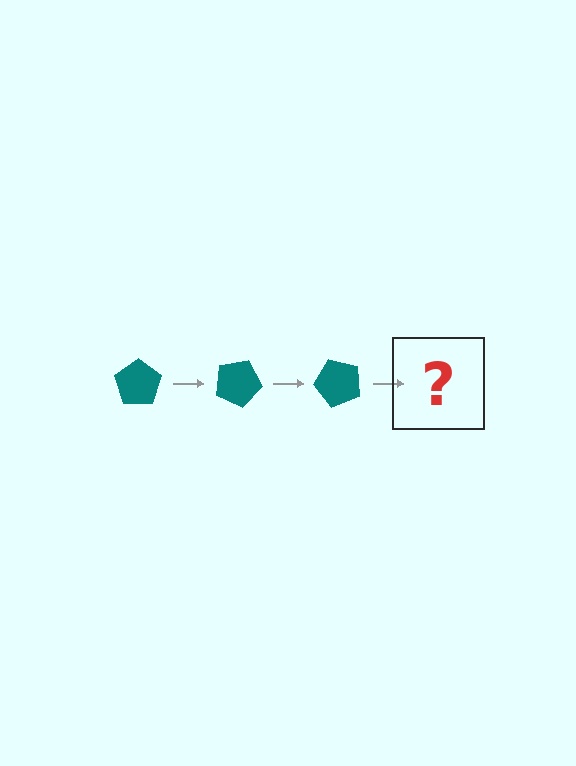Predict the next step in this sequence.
The next step is a teal pentagon rotated 75 degrees.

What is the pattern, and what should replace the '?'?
The pattern is that the pentagon rotates 25 degrees each step. The '?' should be a teal pentagon rotated 75 degrees.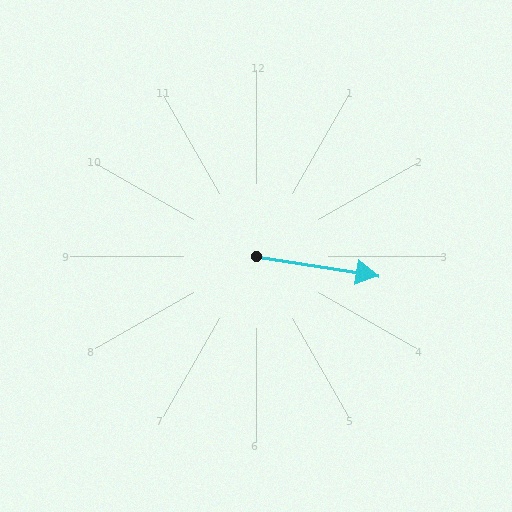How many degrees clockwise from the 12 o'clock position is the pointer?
Approximately 99 degrees.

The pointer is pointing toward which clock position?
Roughly 3 o'clock.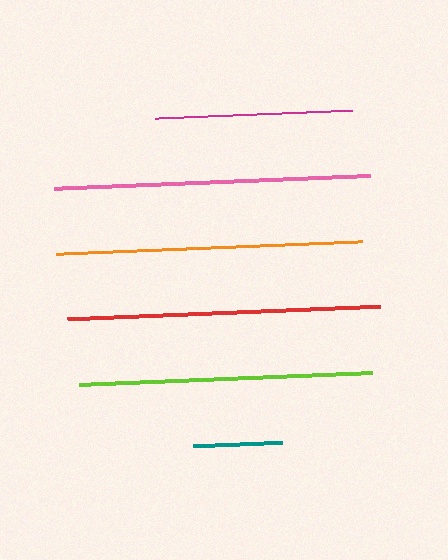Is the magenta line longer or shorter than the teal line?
The magenta line is longer than the teal line.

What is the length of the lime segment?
The lime segment is approximately 293 pixels long.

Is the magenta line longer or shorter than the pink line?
The pink line is longer than the magenta line.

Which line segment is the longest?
The pink line is the longest at approximately 316 pixels.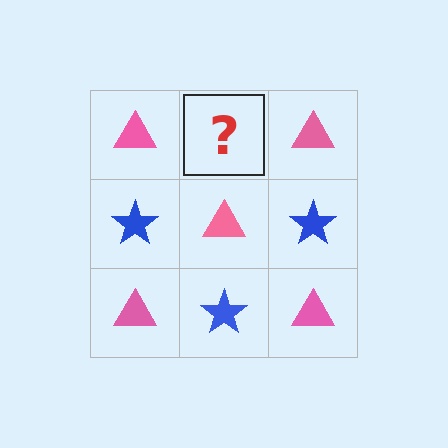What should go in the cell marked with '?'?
The missing cell should contain a blue star.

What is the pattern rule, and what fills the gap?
The rule is that it alternates pink triangle and blue star in a checkerboard pattern. The gap should be filled with a blue star.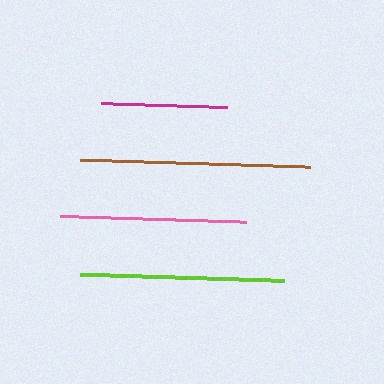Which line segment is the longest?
The brown line is the longest at approximately 230 pixels.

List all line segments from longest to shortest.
From longest to shortest: brown, lime, pink, magenta.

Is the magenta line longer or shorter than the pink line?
The pink line is longer than the magenta line.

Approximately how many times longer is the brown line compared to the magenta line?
The brown line is approximately 1.8 times the length of the magenta line.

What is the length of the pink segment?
The pink segment is approximately 185 pixels long.